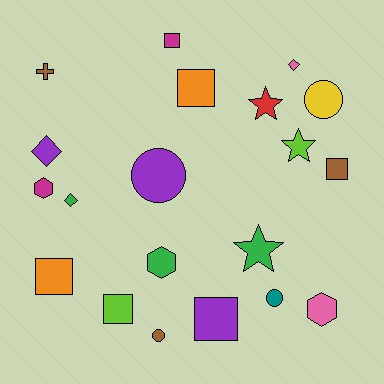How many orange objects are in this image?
There are 2 orange objects.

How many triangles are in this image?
There are no triangles.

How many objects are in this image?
There are 20 objects.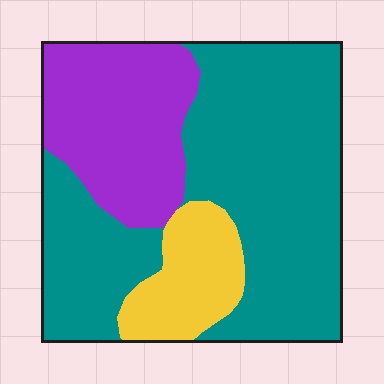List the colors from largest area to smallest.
From largest to smallest: teal, purple, yellow.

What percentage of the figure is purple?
Purple takes up about one quarter (1/4) of the figure.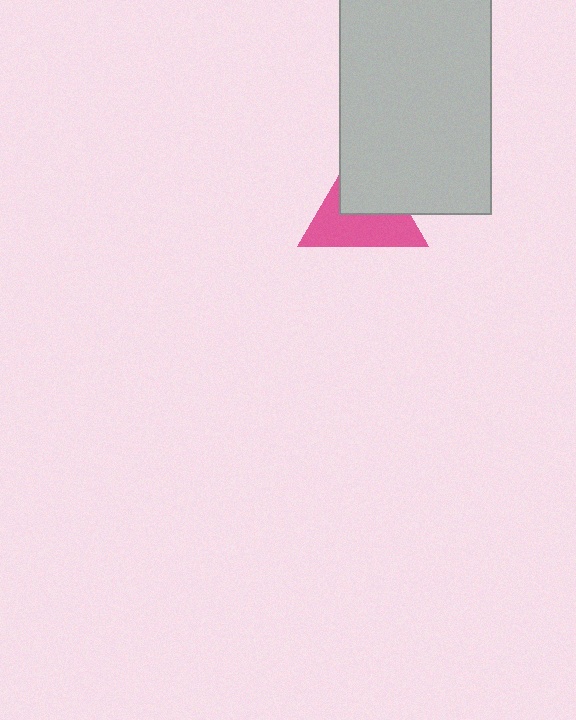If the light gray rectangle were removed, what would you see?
You would see the complete pink triangle.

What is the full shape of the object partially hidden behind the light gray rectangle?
The partially hidden object is a pink triangle.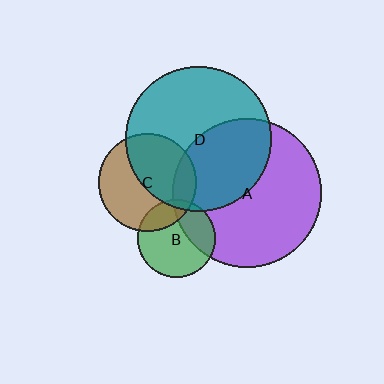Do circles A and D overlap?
Yes.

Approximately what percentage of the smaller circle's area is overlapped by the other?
Approximately 40%.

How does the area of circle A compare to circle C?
Approximately 2.3 times.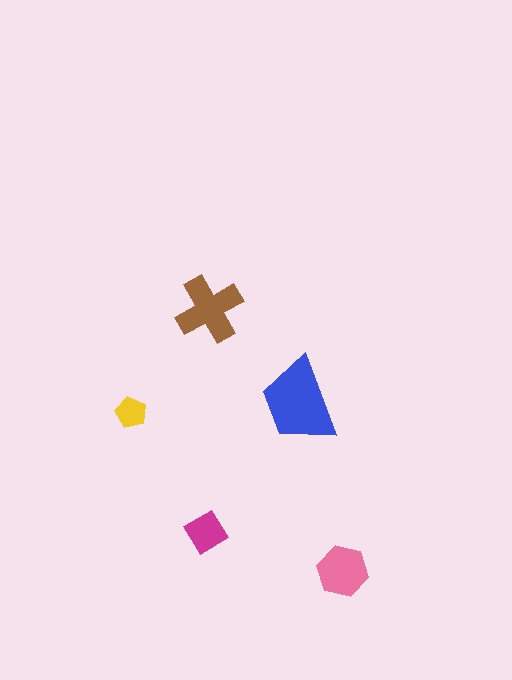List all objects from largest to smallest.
The blue trapezoid, the brown cross, the pink hexagon, the magenta diamond, the yellow pentagon.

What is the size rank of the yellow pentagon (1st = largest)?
5th.